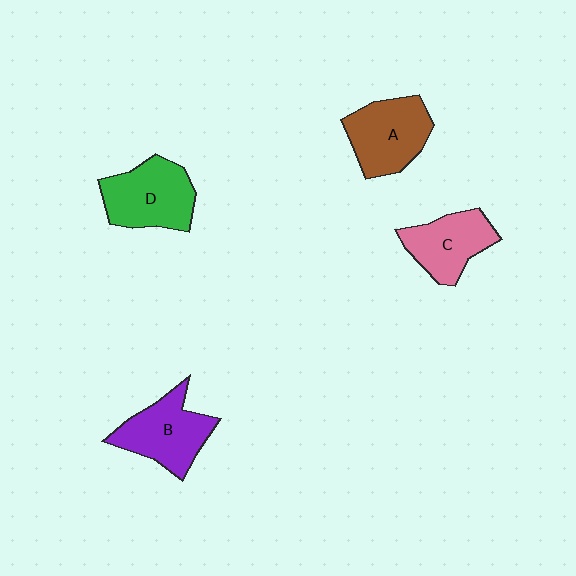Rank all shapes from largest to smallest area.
From largest to smallest: D (green), A (brown), B (purple), C (pink).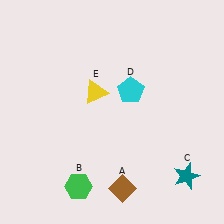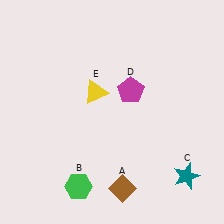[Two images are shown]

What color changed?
The pentagon (D) changed from cyan in Image 1 to magenta in Image 2.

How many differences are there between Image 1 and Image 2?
There is 1 difference between the two images.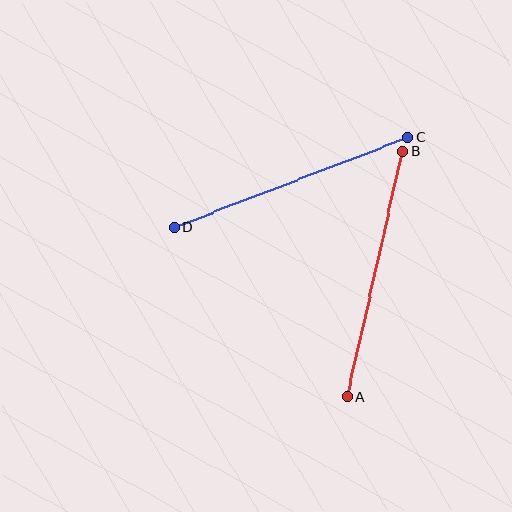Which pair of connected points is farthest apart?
Points A and B are farthest apart.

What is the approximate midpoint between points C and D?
The midpoint is at approximately (290, 182) pixels.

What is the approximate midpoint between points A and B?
The midpoint is at approximately (375, 274) pixels.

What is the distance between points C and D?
The distance is approximately 250 pixels.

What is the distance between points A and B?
The distance is approximately 251 pixels.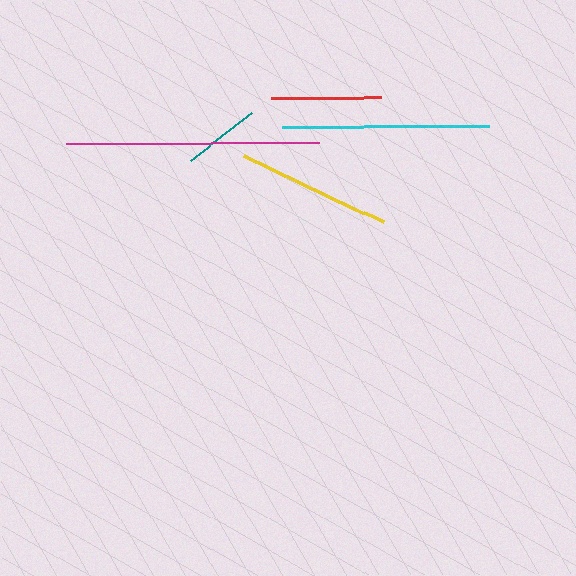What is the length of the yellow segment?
The yellow segment is approximately 155 pixels long.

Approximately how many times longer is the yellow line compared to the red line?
The yellow line is approximately 1.4 times the length of the red line.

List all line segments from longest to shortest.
From longest to shortest: magenta, cyan, yellow, red, teal.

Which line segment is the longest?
The magenta line is the longest at approximately 253 pixels.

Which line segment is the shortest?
The teal line is the shortest at approximately 77 pixels.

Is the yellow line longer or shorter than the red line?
The yellow line is longer than the red line.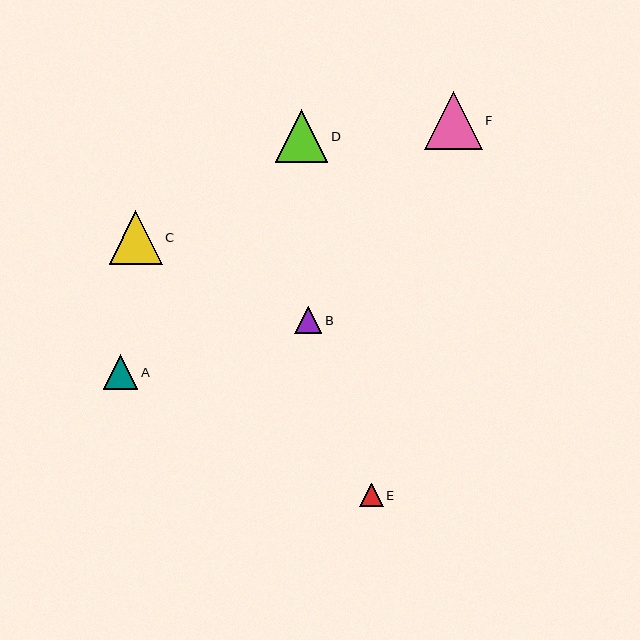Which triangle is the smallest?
Triangle E is the smallest with a size of approximately 24 pixels.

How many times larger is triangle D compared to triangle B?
Triangle D is approximately 2.0 times the size of triangle B.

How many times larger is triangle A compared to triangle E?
Triangle A is approximately 1.5 times the size of triangle E.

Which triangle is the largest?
Triangle F is the largest with a size of approximately 58 pixels.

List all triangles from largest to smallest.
From largest to smallest: F, C, D, A, B, E.